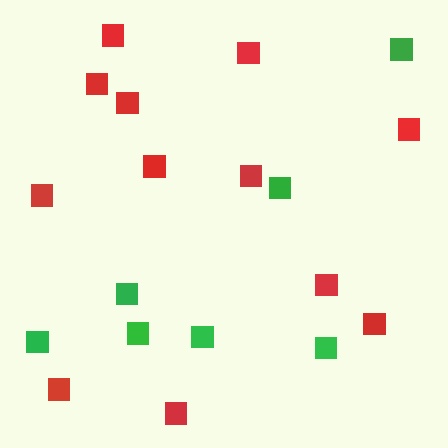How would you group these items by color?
There are 2 groups: one group of red squares (12) and one group of green squares (7).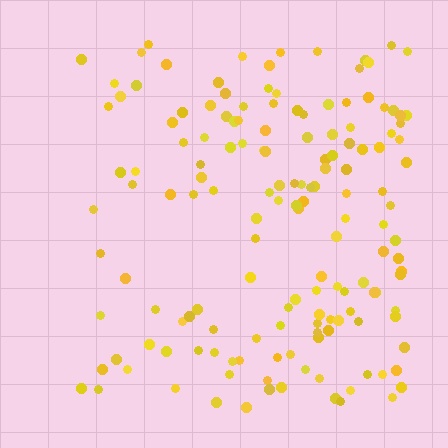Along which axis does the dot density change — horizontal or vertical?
Horizontal.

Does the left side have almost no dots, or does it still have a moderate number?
Still a moderate number, just noticeably fewer than the right.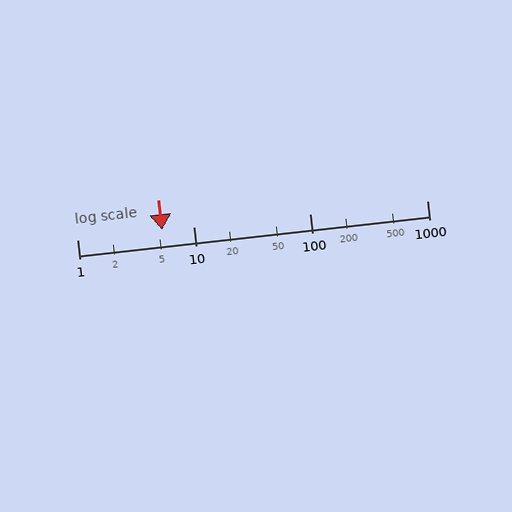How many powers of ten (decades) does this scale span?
The scale spans 3 decades, from 1 to 1000.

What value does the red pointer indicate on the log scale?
The pointer indicates approximately 5.4.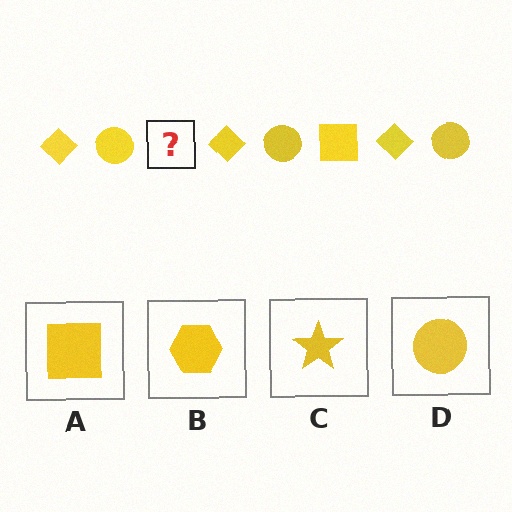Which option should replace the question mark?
Option A.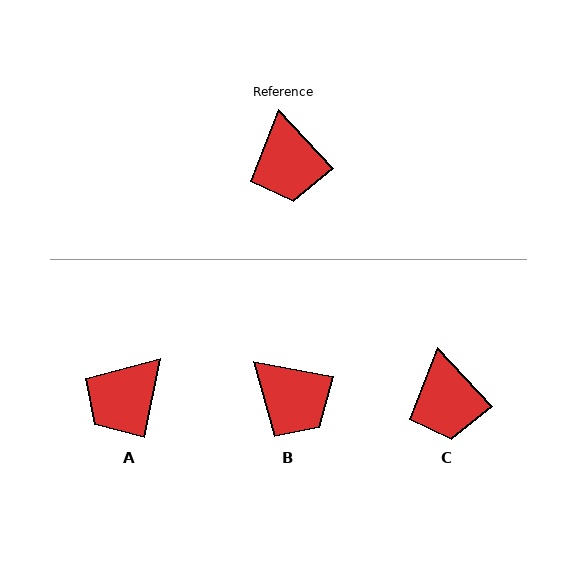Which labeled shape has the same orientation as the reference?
C.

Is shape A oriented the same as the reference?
No, it is off by about 54 degrees.